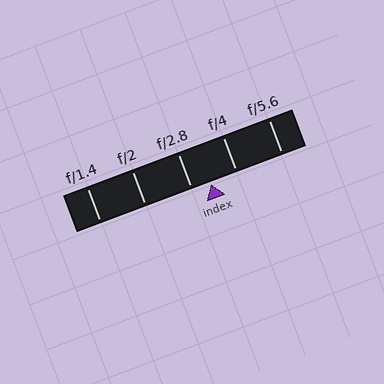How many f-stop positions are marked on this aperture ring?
There are 5 f-stop positions marked.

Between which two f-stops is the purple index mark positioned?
The index mark is between f/2.8 and f/4.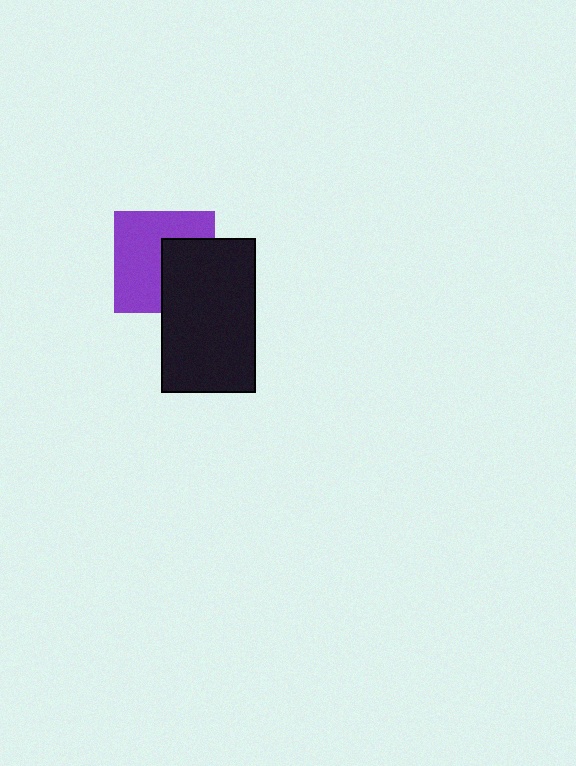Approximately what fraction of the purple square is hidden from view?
Roughly 39% of the purple square is hidden behind the black rectangle.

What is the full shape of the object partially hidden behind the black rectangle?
The partially hidden object is a purple square.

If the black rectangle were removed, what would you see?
You would see the complete purple square.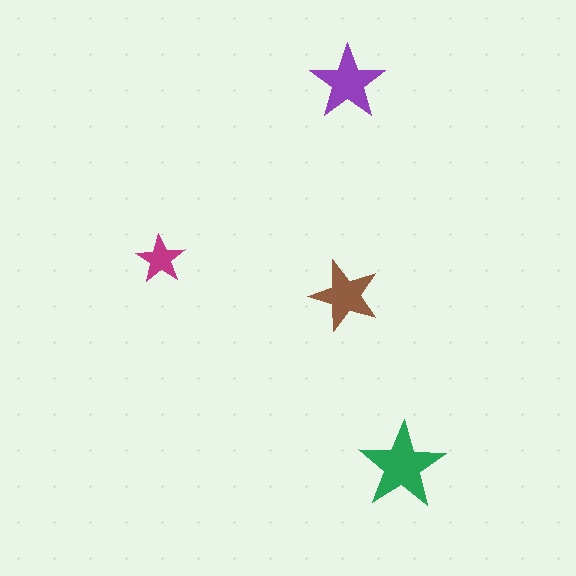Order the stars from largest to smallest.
the green one, the purple one, the brown one, the magenta one.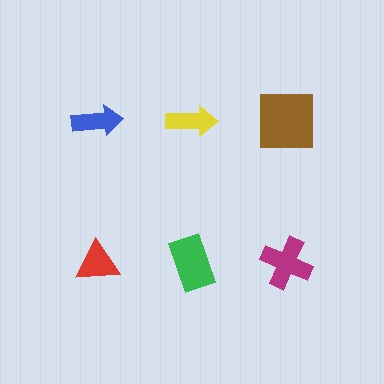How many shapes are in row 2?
3 shapes.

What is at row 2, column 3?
A magenta cross.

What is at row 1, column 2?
A yellow arrow.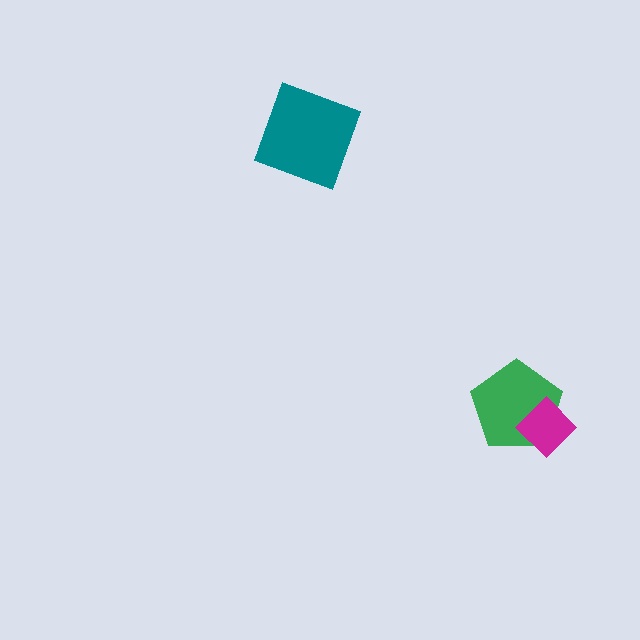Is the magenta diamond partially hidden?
No, no other shape covers it.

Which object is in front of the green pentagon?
The magenta diamond is in front of the green pentagon.